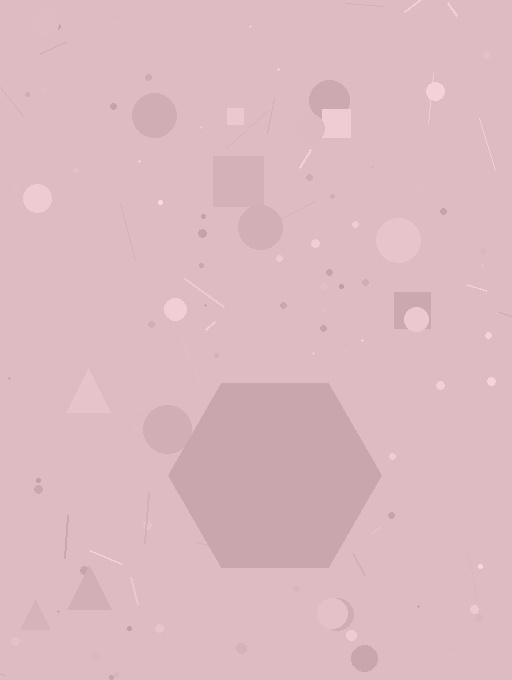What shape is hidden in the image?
A hexagon is hidden in the image.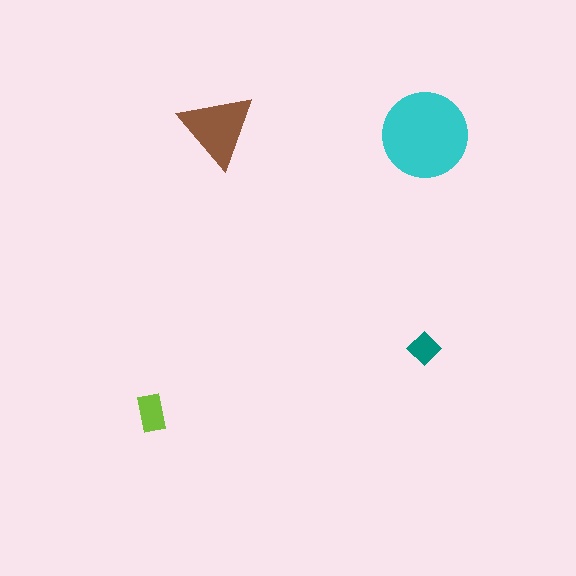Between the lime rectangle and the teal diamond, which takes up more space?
The lime rectangle.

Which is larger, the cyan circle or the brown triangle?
The cyan circle.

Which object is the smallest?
The teal diamond.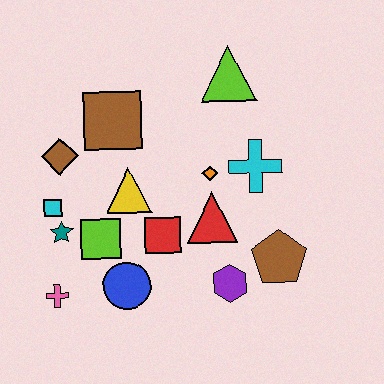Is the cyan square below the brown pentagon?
No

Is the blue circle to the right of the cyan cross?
No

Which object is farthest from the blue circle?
The lime triangle is farthest from the blue circle.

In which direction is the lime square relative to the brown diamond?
The lime square is below the brown diamond.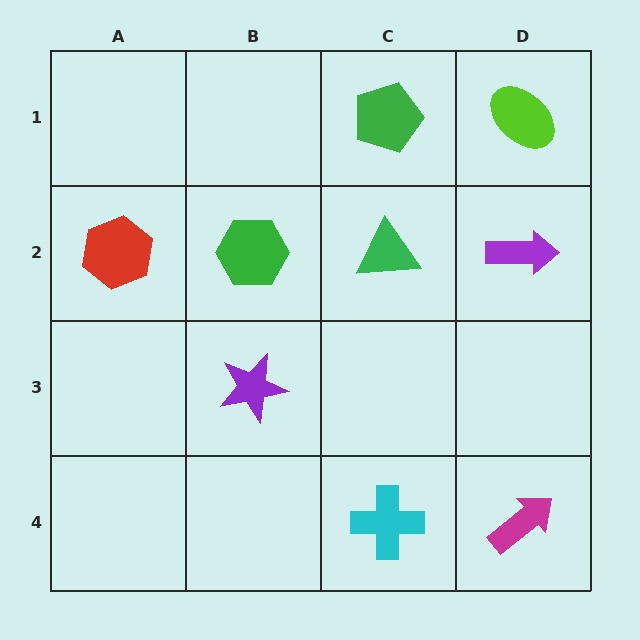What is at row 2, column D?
A purple arrow.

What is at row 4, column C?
A cyan cross.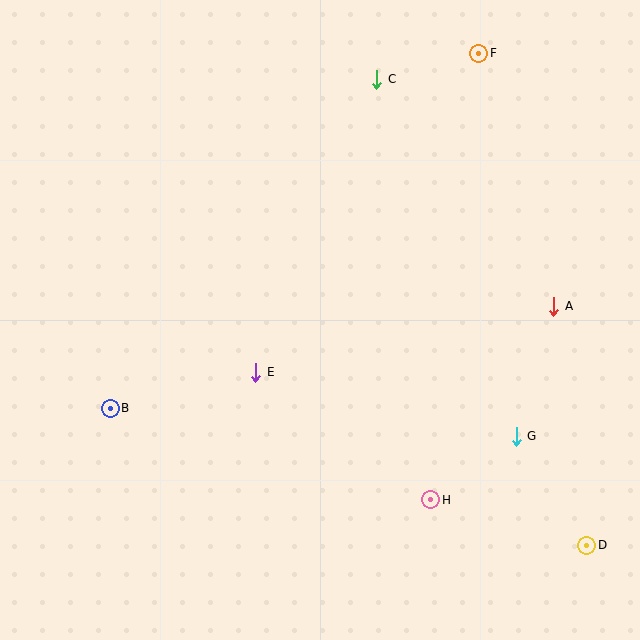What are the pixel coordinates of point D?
Point D is at (587, 545).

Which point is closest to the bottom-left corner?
Point B is closest to the bottom-left corner.